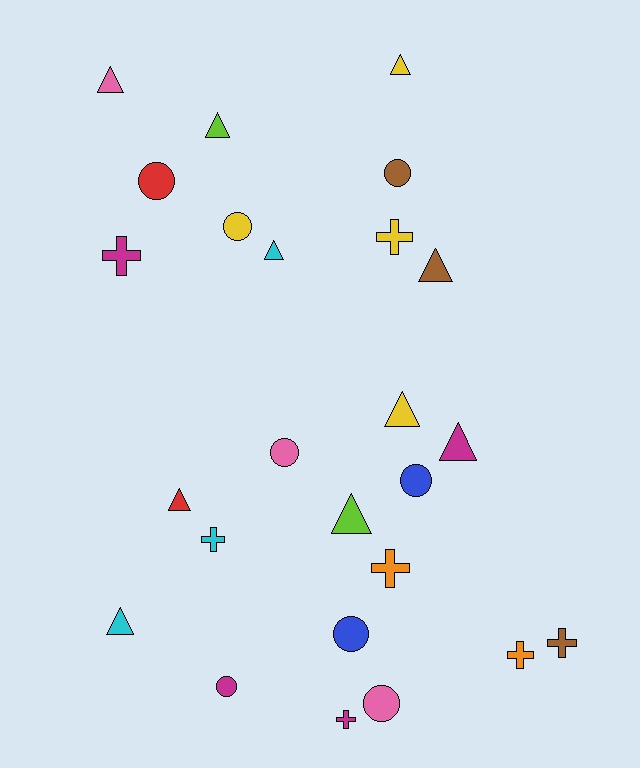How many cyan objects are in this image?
There are 3 cyan objects.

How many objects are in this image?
There are 25 objects.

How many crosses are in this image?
There are 7 crosses.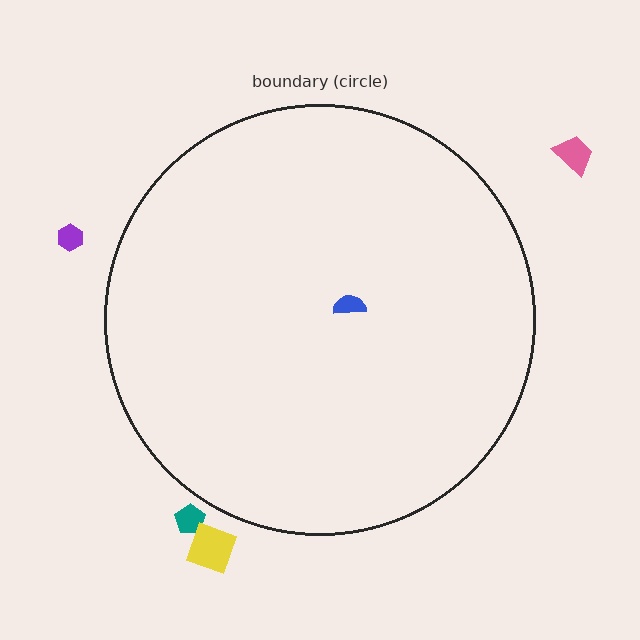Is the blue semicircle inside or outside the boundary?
Inside.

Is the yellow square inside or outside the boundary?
Outside.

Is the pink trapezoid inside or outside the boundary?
Outside.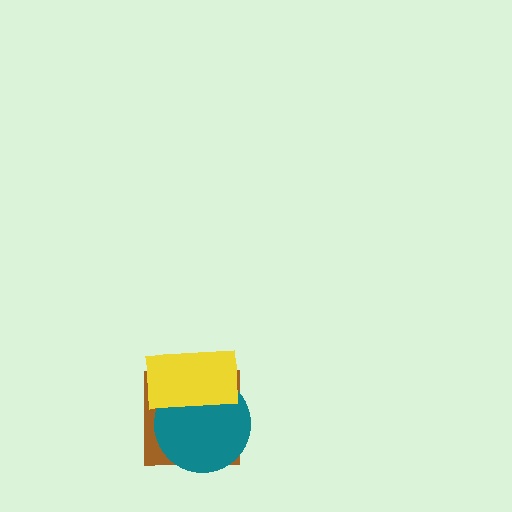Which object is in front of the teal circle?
The yellow rectangle is in front of the teal circle.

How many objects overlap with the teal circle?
2 objects overlap with the teal circle.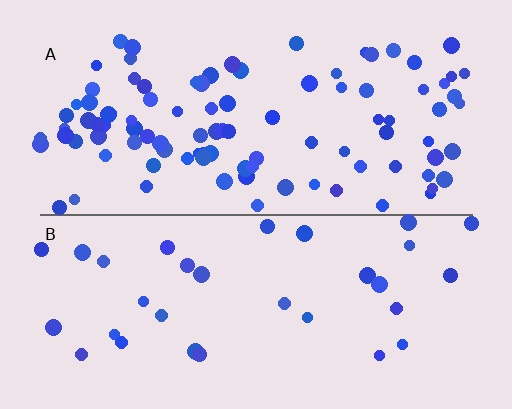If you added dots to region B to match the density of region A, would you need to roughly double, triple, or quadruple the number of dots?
Approximately triple.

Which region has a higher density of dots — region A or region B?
A (the top).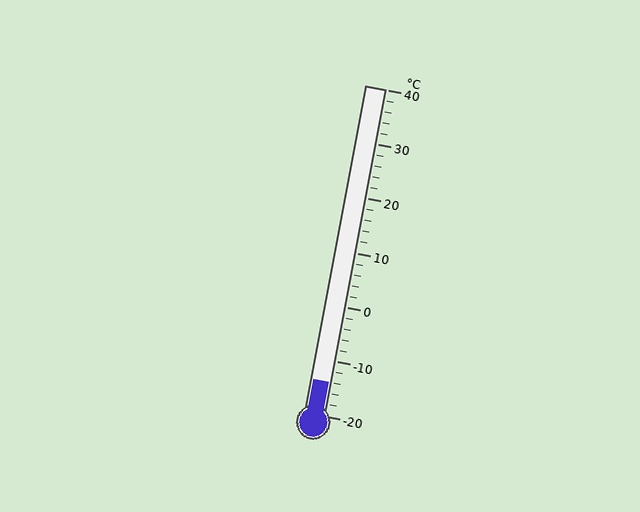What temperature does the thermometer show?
The thermometer shows approximately -14°C.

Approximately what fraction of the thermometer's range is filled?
The thermometer is filled to approximately 10% of its range.